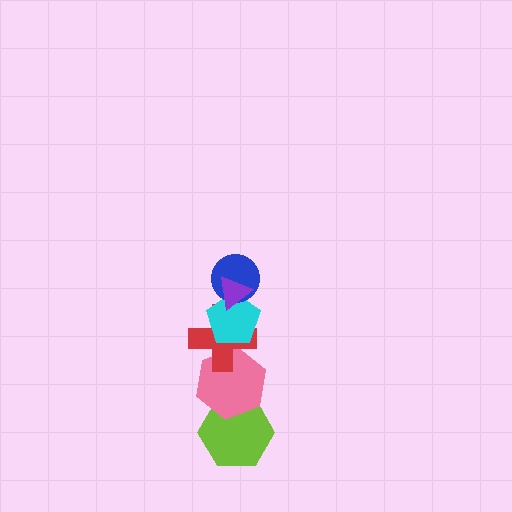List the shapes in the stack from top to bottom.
From top to bottom: the purple triangle, the blue circle, the cyan pentagon, the red cross, the pink hexagon, the lime hexagon.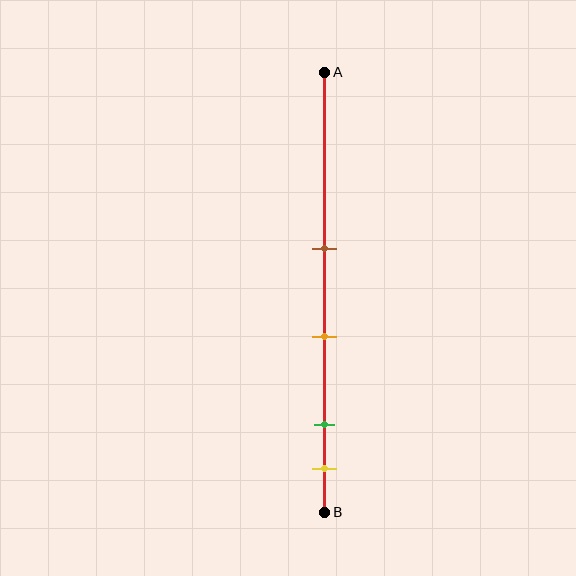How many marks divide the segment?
There are 4 marks dividing the segment.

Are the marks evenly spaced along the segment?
No, the marks are not evenly spaced.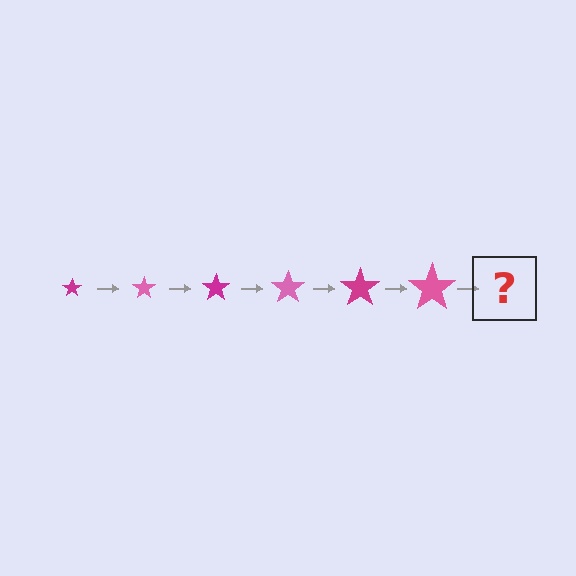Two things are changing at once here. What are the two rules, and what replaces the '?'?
The two rules are that the star grows larger each step and the color cycles through magenta and pink. The '?' should be a magenta star, larger than the previous one.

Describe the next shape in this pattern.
It should be a magenta star, larger than the previous one.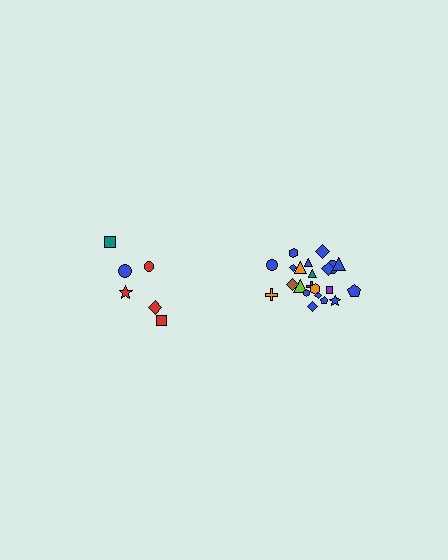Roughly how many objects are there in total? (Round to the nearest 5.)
Roughly 30 objects in total.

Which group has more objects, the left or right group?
The right group.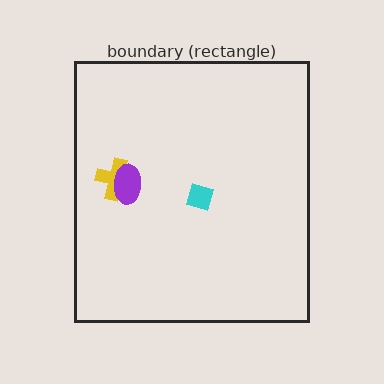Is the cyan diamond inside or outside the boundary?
Inside.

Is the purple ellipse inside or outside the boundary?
Inside.